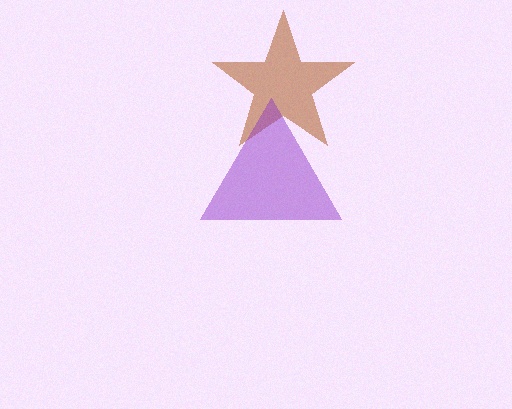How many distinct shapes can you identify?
There are 2 distinct shapes: a brown star, a purple triangle.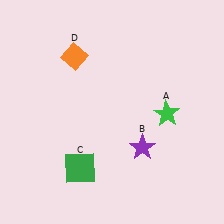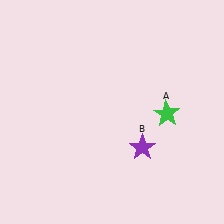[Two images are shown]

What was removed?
The orange diamond (D), the green square (C) were removed in Image 2.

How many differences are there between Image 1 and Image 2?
There are 2 differences between the two images.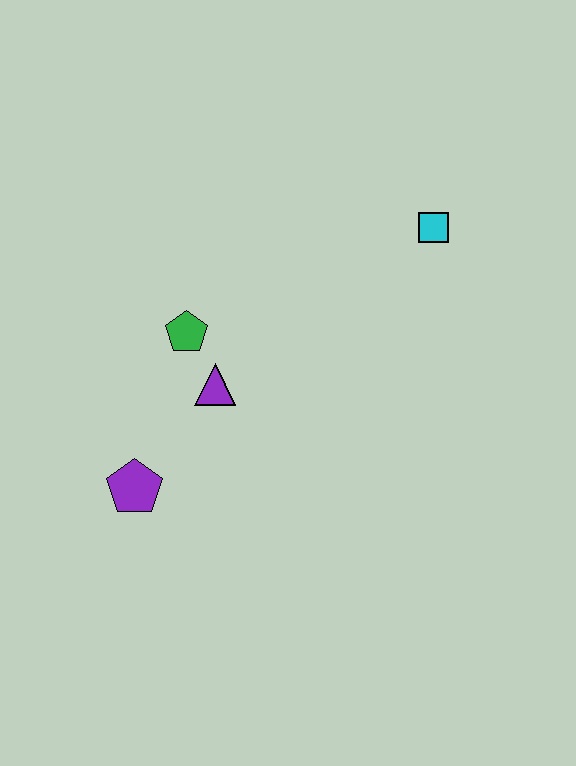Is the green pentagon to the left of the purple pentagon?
No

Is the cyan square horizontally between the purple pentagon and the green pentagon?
No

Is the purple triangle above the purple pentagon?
Yes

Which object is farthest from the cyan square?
The purple pentagon is farthest from the cyan square.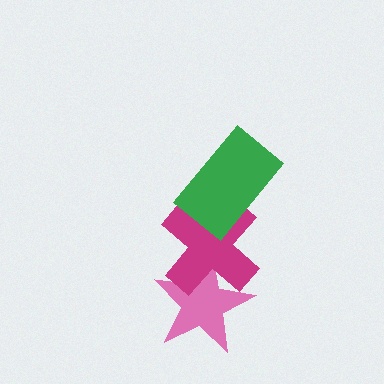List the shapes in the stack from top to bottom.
From top to bottom: the green rectangle, the magenta cross, the pink star.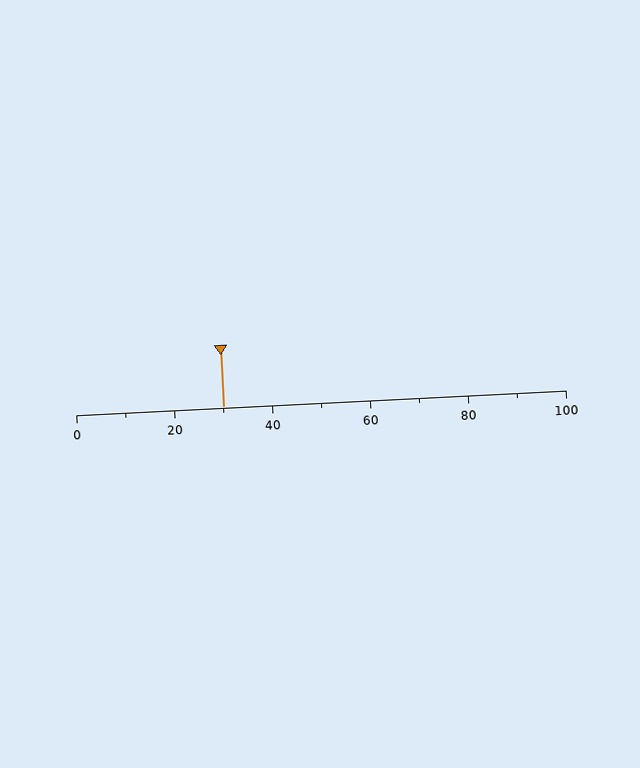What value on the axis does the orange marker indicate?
The marker indicates approximately 30.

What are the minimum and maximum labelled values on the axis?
The axis runs from 0 to 100.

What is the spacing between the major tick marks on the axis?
The major ticks are spaced 20 apart.